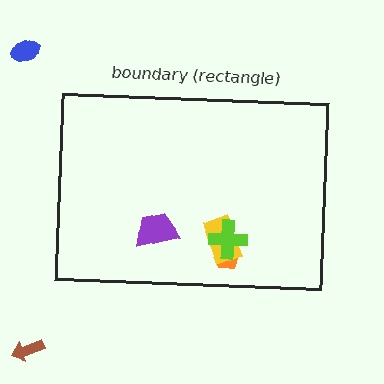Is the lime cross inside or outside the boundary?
Inside.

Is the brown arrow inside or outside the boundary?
Outside.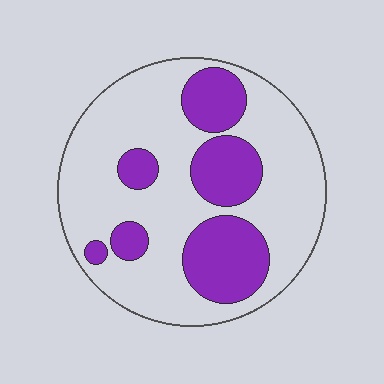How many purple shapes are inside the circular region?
6.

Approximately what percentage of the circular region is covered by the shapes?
Approximately 30%.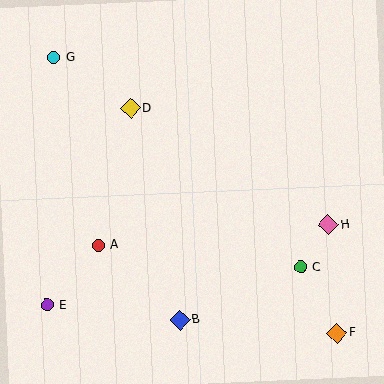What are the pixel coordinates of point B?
Point B is at (180, 320).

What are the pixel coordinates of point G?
Point G is at (54, 58).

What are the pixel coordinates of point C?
Point C is at (301, 267).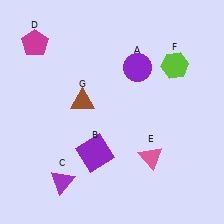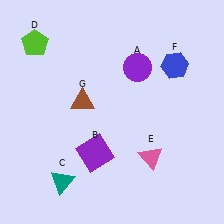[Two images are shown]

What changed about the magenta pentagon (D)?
In Image 1, D is magenta. In Image 2, it changed to lime.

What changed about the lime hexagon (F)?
In Image 1, F is lime. In Image 2, it changed to blue.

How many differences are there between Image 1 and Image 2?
There are 3 differences between the two images.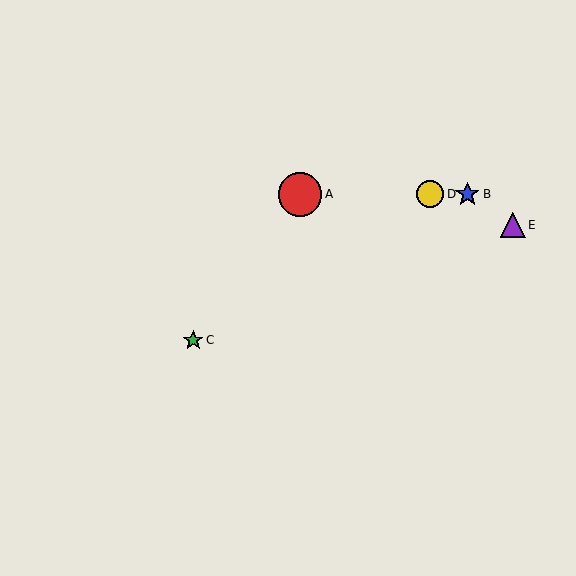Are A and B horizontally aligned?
Yes, both are at y≈194.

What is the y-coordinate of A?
Object A is at y≈194.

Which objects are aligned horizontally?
Objects A, B, D are aligned horizontally.